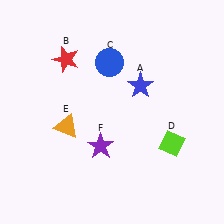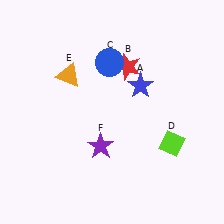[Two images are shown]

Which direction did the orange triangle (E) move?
The orange triangle (E) moved up.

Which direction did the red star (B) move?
The red star (B) moved right.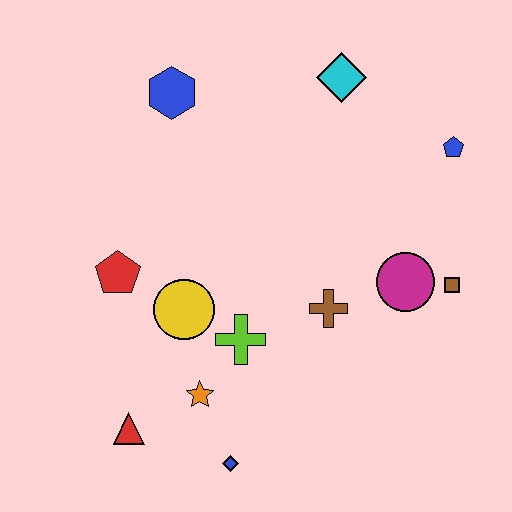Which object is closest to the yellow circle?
The lime cross is closest to the yellow circle.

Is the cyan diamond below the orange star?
No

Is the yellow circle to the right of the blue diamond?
No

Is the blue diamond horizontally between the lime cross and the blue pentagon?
No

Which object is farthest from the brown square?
The red triangle is farthest from the brown square.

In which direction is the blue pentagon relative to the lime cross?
The blue pentagon is to the right of the lime cross.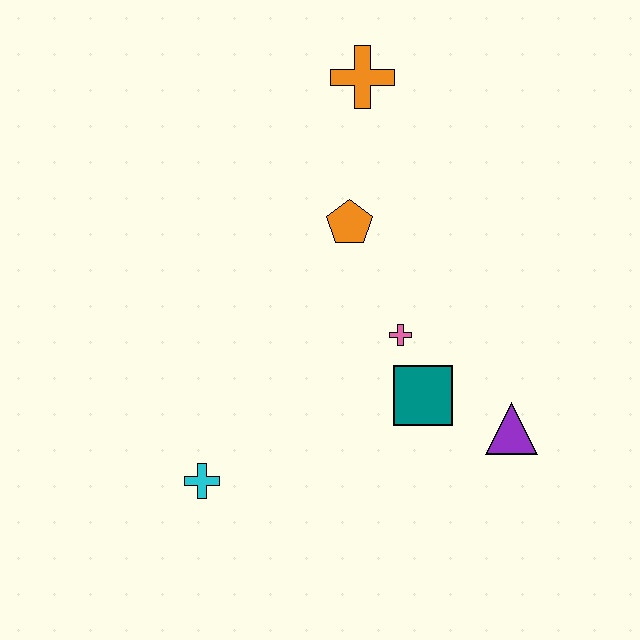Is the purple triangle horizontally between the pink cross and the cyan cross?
No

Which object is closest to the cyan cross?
The teal square is closest to the cyan cross.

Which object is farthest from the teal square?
The orange cross is farthest from the teal square.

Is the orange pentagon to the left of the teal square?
Yes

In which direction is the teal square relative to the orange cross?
The teal square is below the orange cross.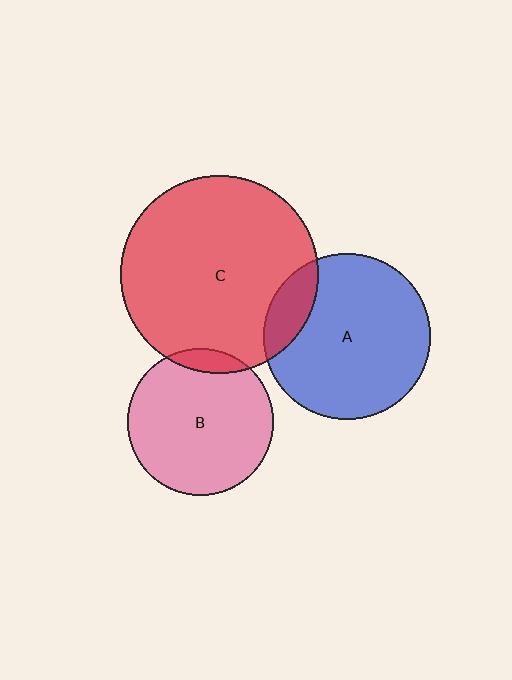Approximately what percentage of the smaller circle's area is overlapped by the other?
Approximately 10%.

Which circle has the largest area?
Circle C (red).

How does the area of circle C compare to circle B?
Approximately 1.8 times.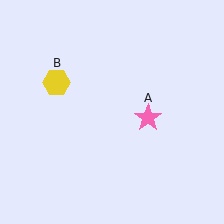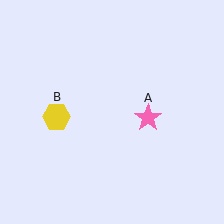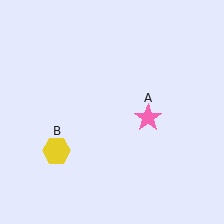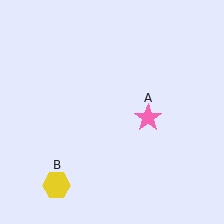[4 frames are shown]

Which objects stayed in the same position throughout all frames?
Pink star (object A) remained stationary.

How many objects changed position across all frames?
1 object changed position: yellow hexagon (object B).